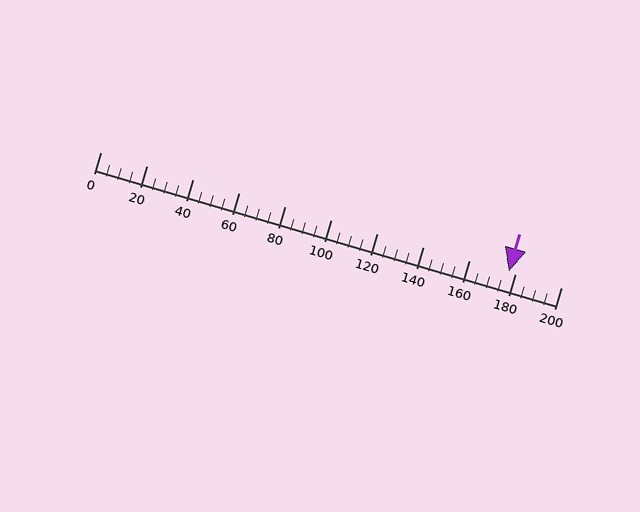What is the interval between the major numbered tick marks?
The major tick marks are spaced 20 units apart.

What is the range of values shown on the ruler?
The ruler shows values from 0 to 200.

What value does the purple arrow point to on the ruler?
The purple arrow points to approximately 177.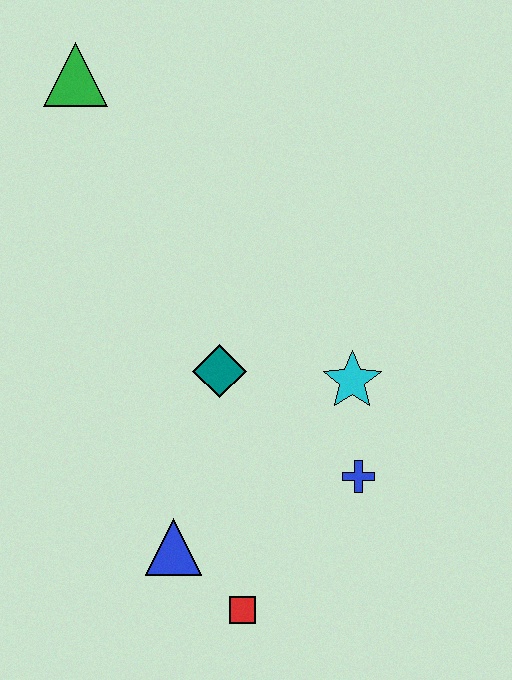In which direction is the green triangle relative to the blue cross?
The green triangle is above the blue cross.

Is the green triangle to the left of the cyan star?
Yes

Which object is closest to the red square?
The blue triangle is closest to the red square.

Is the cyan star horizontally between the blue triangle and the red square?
No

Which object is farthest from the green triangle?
The red square is farthest from the green triangle.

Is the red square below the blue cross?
Yes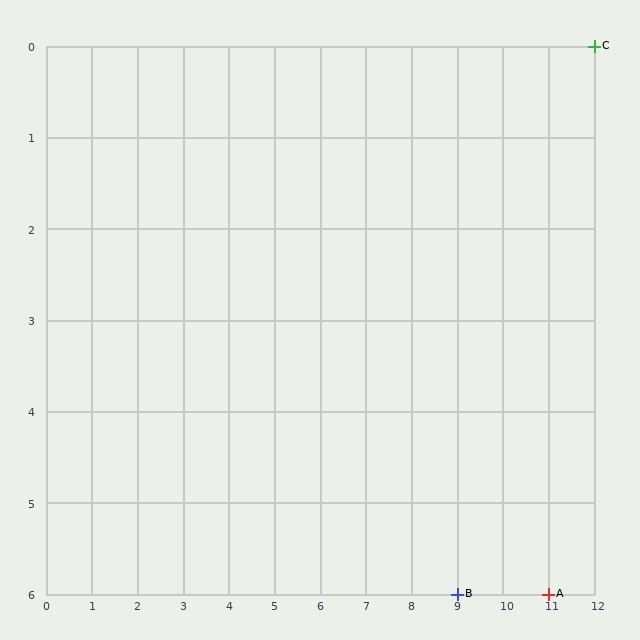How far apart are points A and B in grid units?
Points A and B are 2 columns apart.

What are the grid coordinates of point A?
Point A is at grid coordinates (11, 6).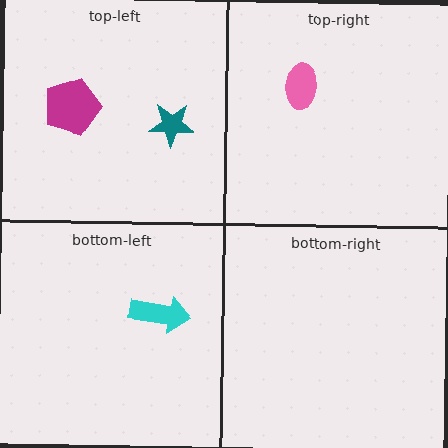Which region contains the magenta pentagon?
The top-left region.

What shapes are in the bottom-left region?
The cyan arrow.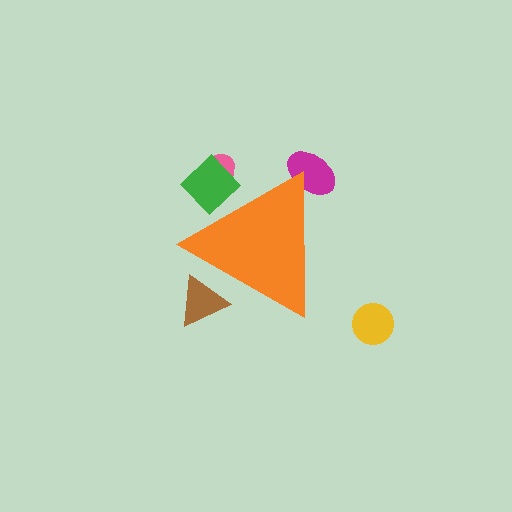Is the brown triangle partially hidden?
Yes, the brown triangle is partially hidden behind the orange triangle.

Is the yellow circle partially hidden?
No, the yellow circle is fully visible.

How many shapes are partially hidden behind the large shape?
4 shapes are partially hidden.